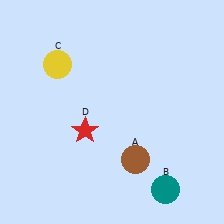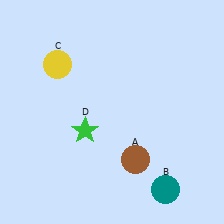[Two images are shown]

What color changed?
The star (D) changed from red in Image 1 to green in Image 2.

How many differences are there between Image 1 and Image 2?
There is 1 difference between the two images.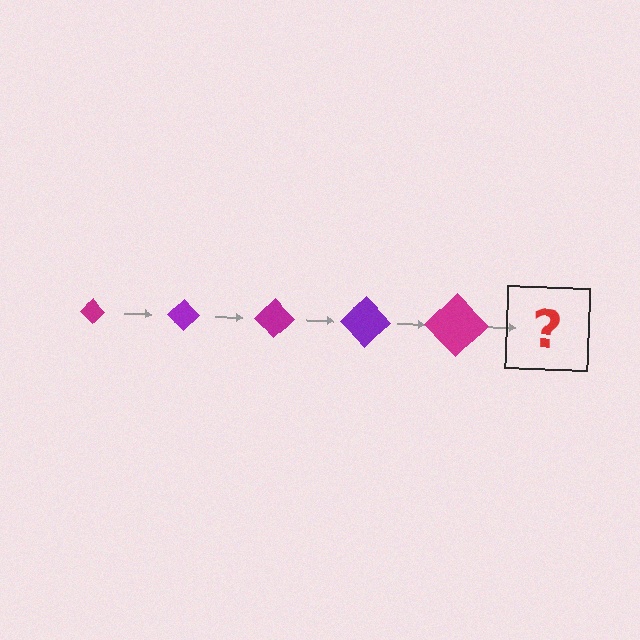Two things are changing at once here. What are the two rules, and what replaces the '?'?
The two rules are that the diamond grows larger each step and the color cycles through magenta and purple. The '?' should be a purple diamond, larger than the previous one.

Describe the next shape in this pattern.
It should be a purple diamond, larger than the previous one.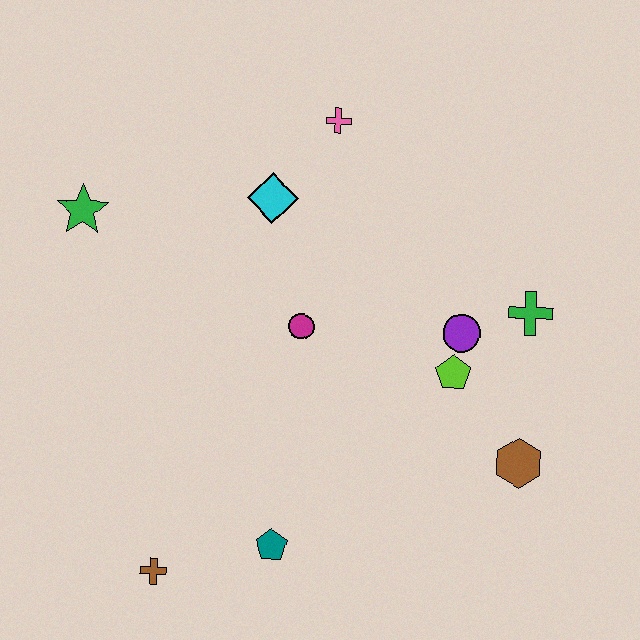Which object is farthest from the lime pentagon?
The green star is farthest from the lime pentagon.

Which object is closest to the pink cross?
The cyan diamond is closest to the pink cross.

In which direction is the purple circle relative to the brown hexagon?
The purple circle is above the brown hexagon.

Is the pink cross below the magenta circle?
No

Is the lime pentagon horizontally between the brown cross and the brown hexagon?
Yes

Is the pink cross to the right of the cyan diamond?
Yes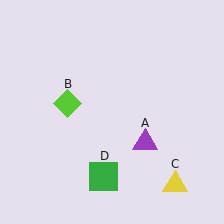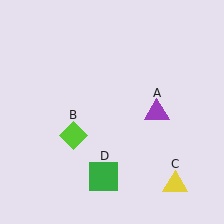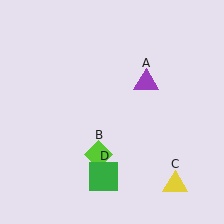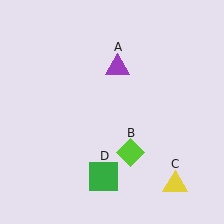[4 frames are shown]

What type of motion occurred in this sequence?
The purple triangle (object A), lime diamond (object B) rotated counterclockwise around the center of the scene.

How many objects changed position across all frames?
2 objects changed position: purple triangle (object A), lime diamond (object B).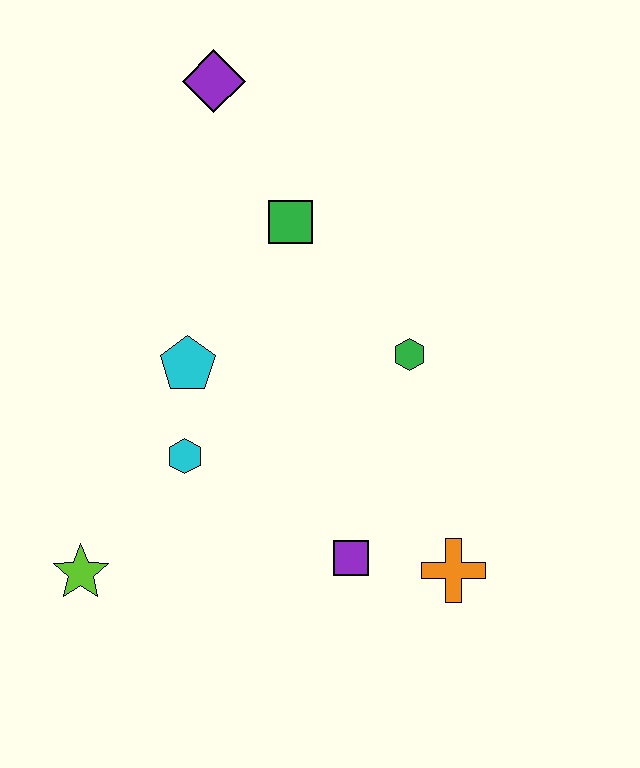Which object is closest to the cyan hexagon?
The cyan pentagon is closest to the cyan hexagon.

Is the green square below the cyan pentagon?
No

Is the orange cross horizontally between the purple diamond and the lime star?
No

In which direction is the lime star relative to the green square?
The lime star is below the green square.